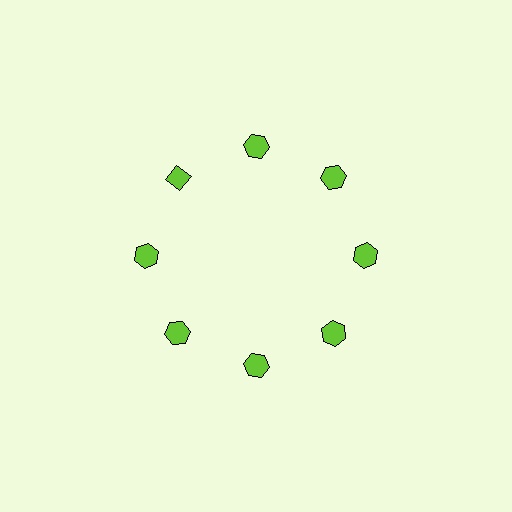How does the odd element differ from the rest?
It has a different shape: diamond instead of hexagon.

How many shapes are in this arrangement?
There are 8 shapes arranged in a ring pattern.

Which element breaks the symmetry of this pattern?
The lime diamond at roughly the 10 o'clock position breaks the symmetry. All other shapes are lime hexagons.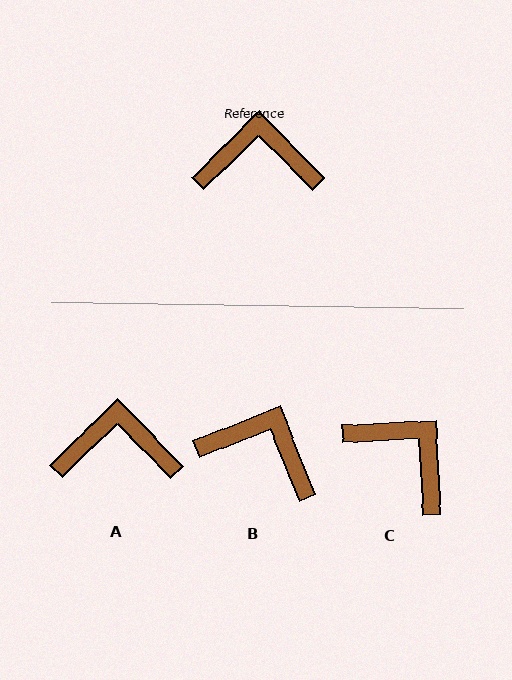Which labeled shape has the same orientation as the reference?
A.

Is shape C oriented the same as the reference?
No, it is off by about 41 degrees.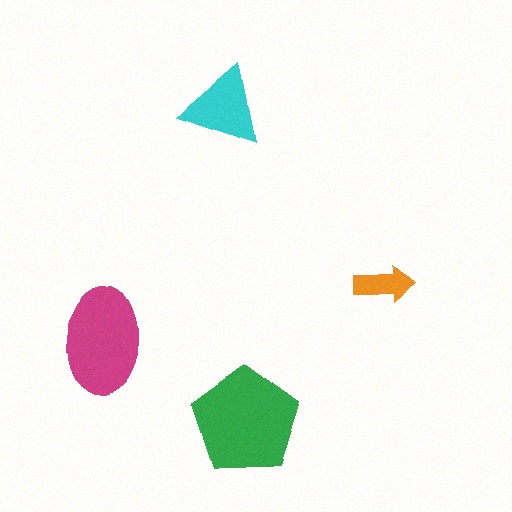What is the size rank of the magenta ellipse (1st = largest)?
2nd.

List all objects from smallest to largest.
The orange arrow, the cyan triangle, the magenta ellipse, the green pentagon.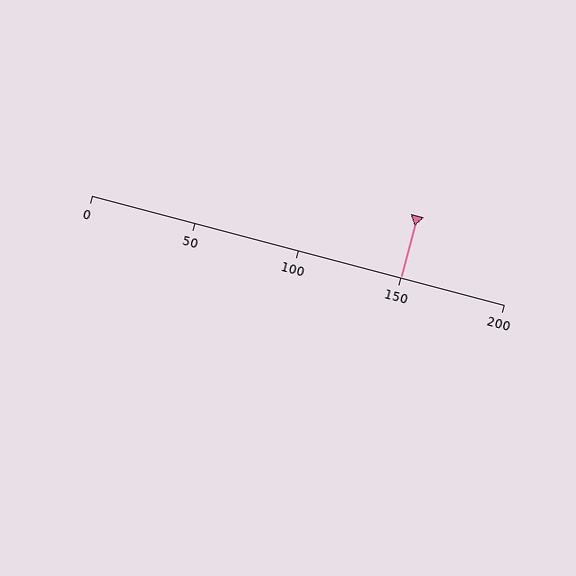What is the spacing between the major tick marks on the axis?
The major ticks are spaced 50 apart.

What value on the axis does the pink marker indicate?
The marker indicates approximately 150.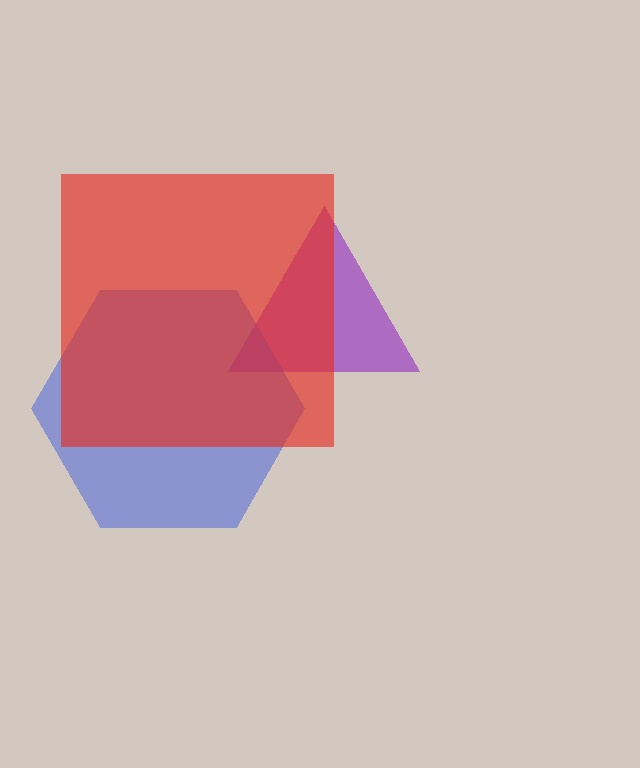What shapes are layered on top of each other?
The layered shapes are: a purple triangle, a blue hexagon, a red square.